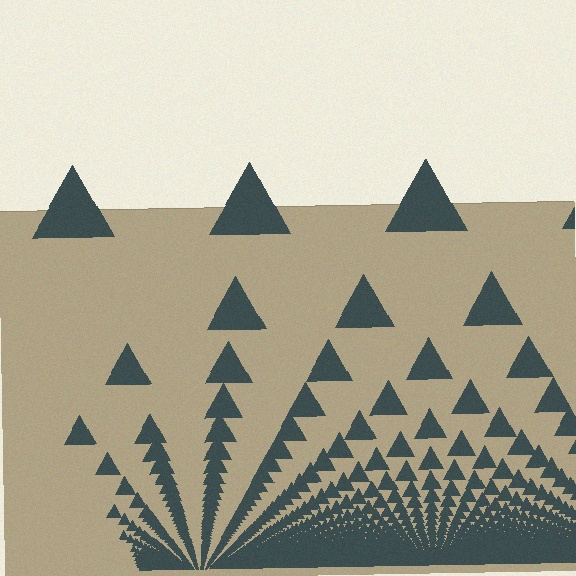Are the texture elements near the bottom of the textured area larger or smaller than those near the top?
Smaller. The gradient is inverted — elements near the bottom are smaller and denser.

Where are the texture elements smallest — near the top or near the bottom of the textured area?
Near the bottom.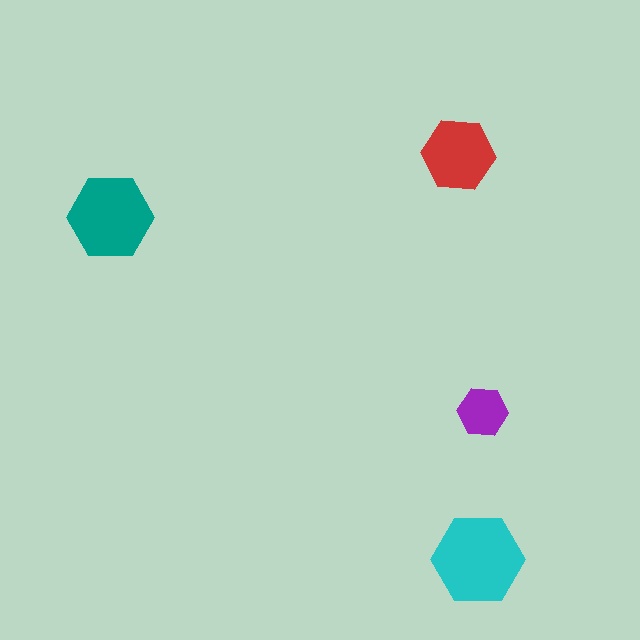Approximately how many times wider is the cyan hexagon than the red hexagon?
About 1.5 times wider.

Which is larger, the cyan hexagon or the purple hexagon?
The cyan one.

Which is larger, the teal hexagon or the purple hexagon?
The teal one.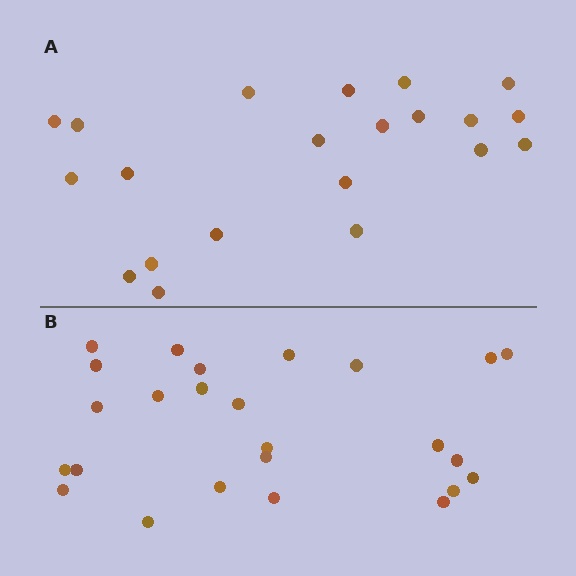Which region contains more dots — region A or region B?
Region B (the bottom region) has more dots.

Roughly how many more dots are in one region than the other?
Region B has about 4 more dots than region A.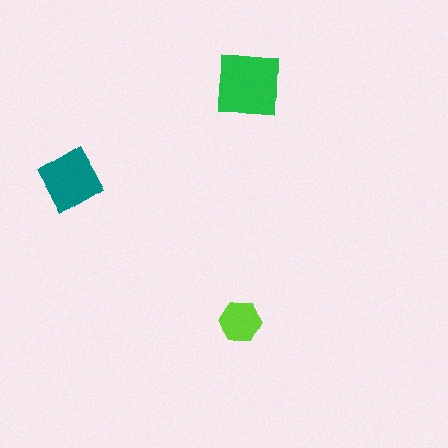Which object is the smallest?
The lime hexagon.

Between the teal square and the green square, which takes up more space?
The green square.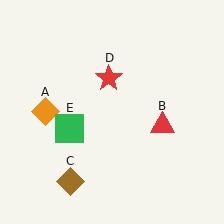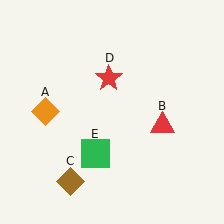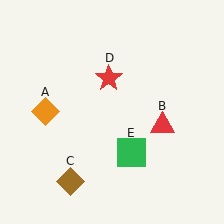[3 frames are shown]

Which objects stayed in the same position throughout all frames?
Orange diamond (object A) and red triangle (object B) and brown diamond (object C) and red star (object D) remained stationary.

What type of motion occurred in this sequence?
The green square (object E) rotated counterclockwise around the center of the scene.